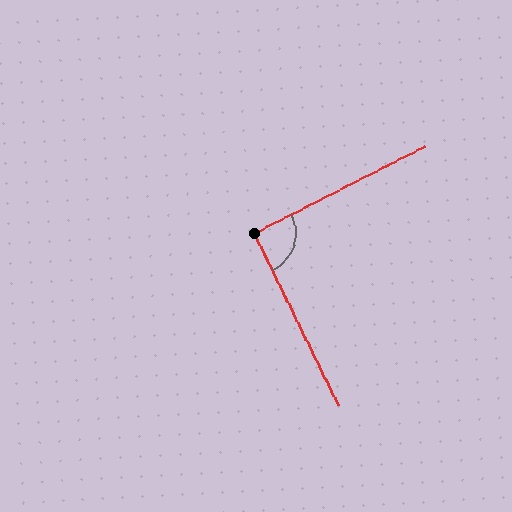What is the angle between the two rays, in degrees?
Approximately 91 degrees.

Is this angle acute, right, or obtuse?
It is approximately a right angle.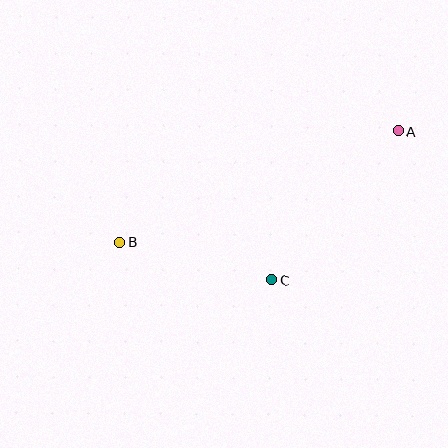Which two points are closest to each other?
Points B and C are closest to each other.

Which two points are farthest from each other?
Points A and B are farthest from each other.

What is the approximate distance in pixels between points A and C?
The distance between A and C is approximately 196 pixels.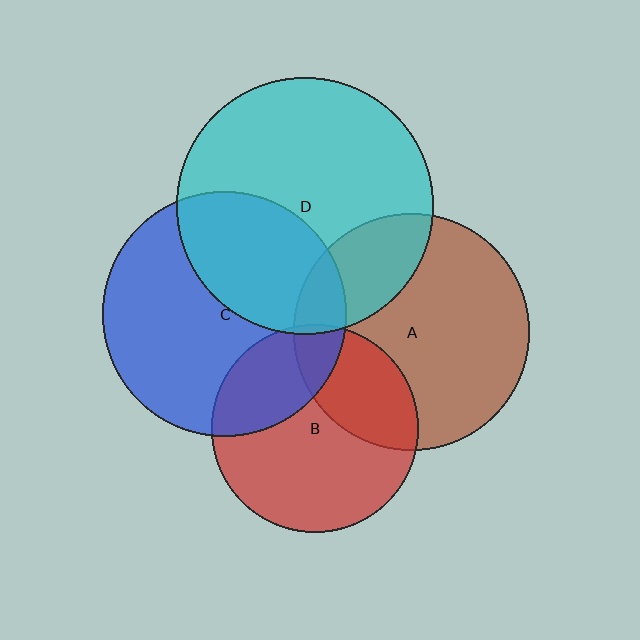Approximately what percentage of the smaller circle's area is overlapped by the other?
Approximately 25%.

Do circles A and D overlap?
Yes.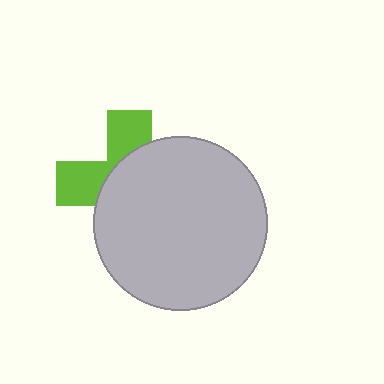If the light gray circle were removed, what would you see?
You would see the complete lime cross.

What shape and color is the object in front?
The object in front is a light gray circle.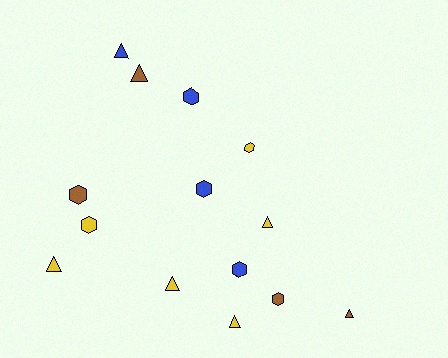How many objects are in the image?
There are 14 objects.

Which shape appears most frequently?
Hexagon, with 7 objects.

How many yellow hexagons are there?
There are 2 yellow hexagons.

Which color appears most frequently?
Yellow, with 6 objects.